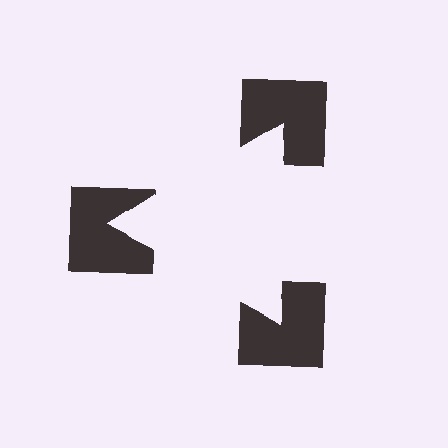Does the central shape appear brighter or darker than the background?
It typically appears slightly brighter than the background, even though no actual brightness change is drawn.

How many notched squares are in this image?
There are 3 — one at each vertex of the illusory triangle.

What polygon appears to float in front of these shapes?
An illusory triangle — its edges are inferred from the aligned wedge cuts in the notched squares, not physically drawn.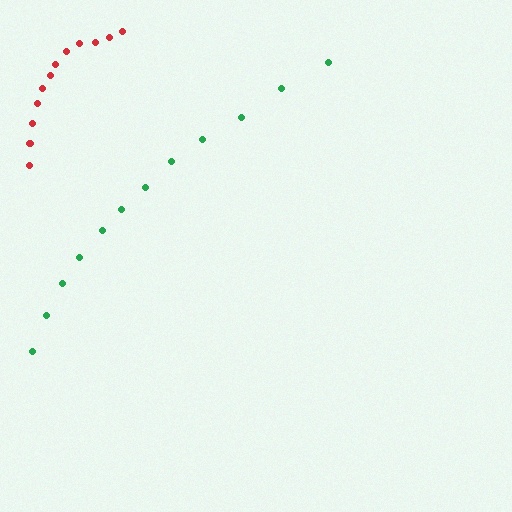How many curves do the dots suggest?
There are 2 distinct paths.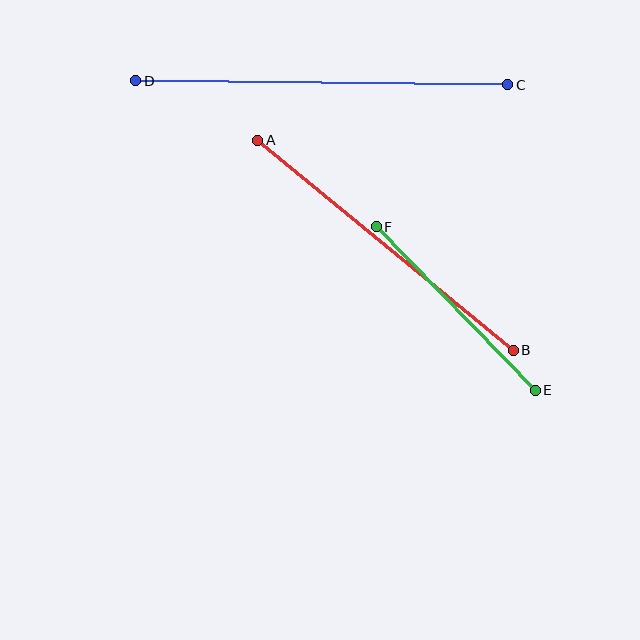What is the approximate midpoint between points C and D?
The midpoint is at approximately (322, 83) pixels.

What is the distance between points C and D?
The distance is approximately 372 pixels.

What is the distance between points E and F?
The distance is approximately 228 pixels.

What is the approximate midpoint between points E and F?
The midpoint is at approximately (456, 308) pixels.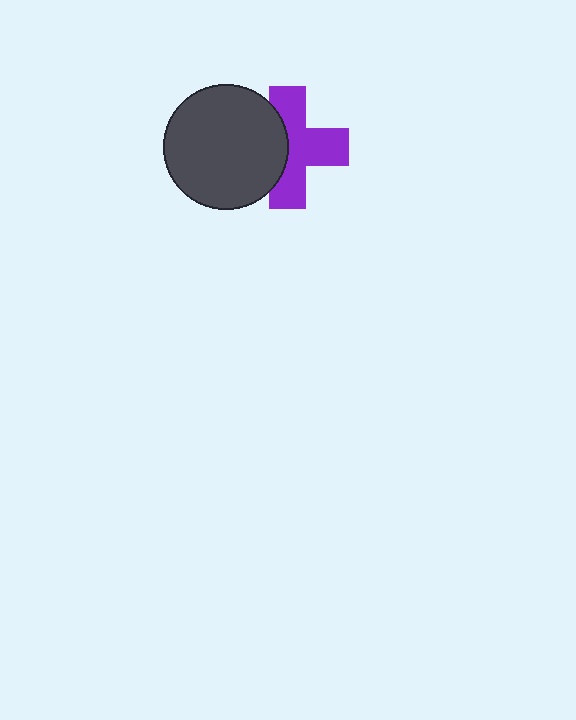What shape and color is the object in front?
The object in front is a dark gray circle.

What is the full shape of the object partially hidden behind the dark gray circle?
The partially hidden object is a purple cross.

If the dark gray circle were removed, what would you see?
You would see the complete purple cross.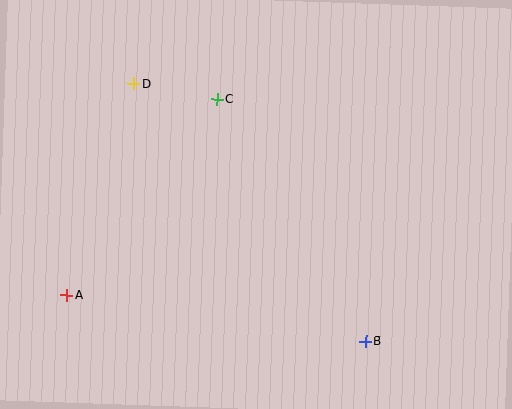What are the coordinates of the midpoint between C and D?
The midpoint between C and D is at (175, 91).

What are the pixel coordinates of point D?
Point D is at (134, 84).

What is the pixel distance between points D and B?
The distance between D and B is 346 pixels.